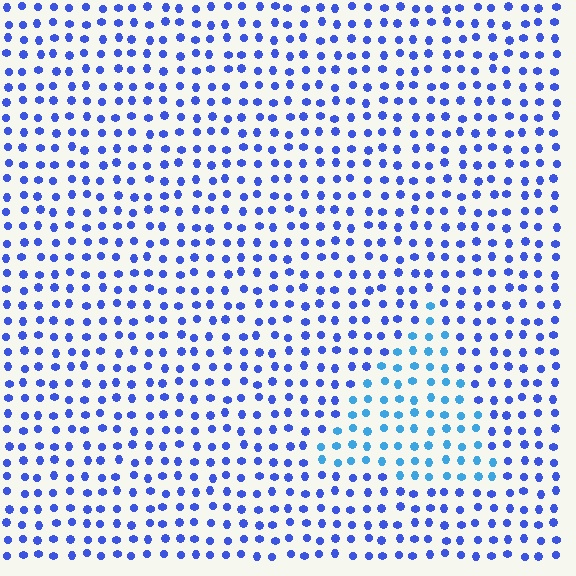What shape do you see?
I see a triangle.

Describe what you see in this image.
The image is filled with small blue elements in a uniform arrangement. A triangle-shaped region is visible where the elements are tinted to a slightly different hue, forming a subtle color boundary.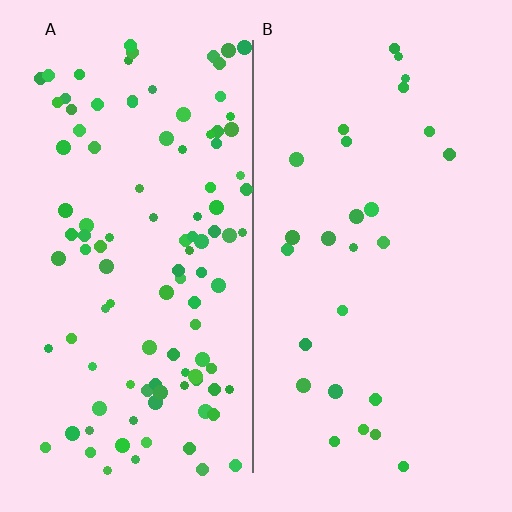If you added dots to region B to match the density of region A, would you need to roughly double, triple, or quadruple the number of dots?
Approximately quadruple.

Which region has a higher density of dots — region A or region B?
A (the left).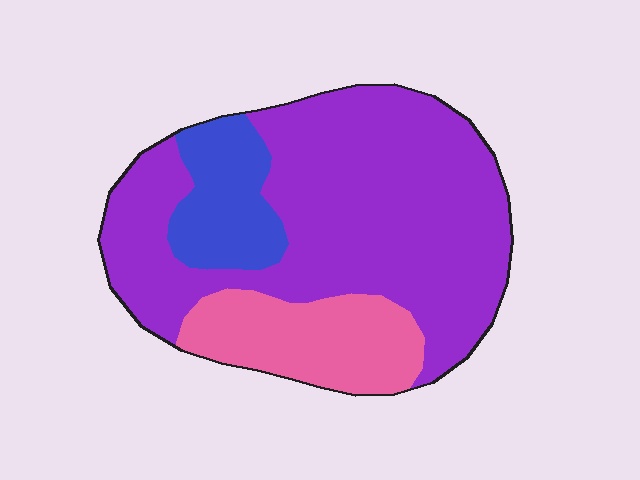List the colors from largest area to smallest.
From largest to smallest: purple, pink, blue.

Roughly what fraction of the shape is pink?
Pink covers about 20% of the shape.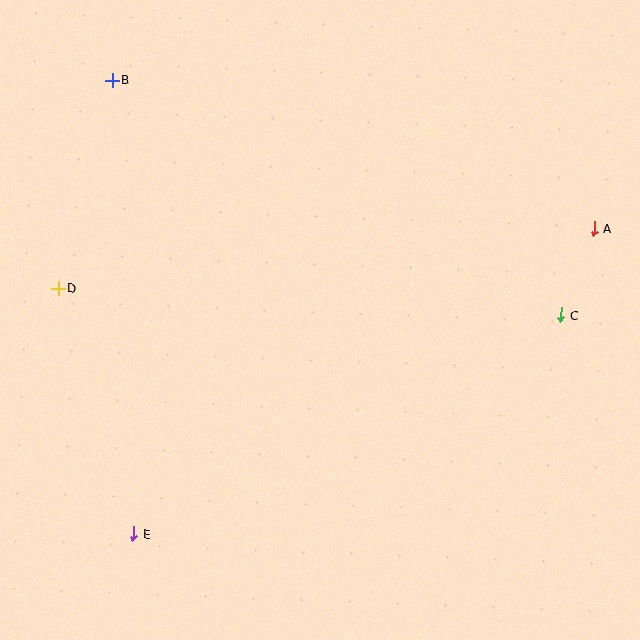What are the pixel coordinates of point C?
Point C is at (561, 315).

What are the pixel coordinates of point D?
Point D is at (58, 288).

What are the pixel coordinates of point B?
Point B is at (112, 80).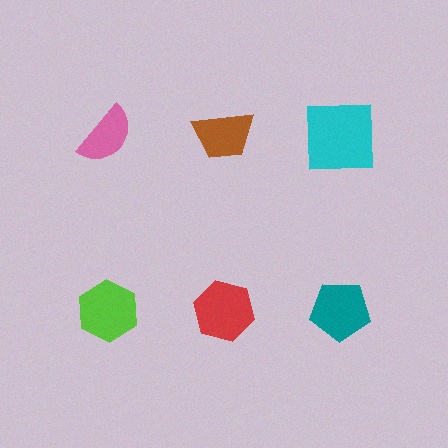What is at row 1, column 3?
A cyan square.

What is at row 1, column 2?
A brown trapezoid.